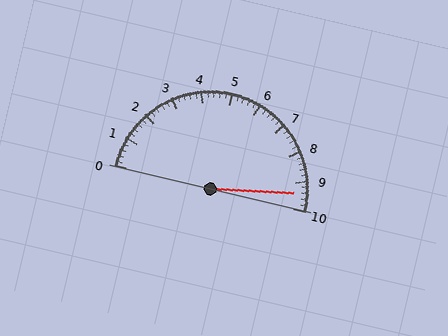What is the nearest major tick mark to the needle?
The nearest major tick mark is 9.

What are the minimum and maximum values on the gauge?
The gauge ranges from 0 to 10.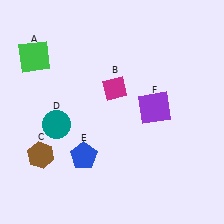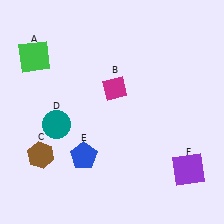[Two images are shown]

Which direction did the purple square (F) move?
The purple square (F) moved down.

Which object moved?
The purple square (F) moved down.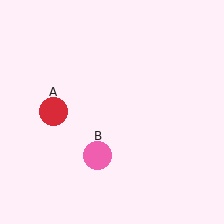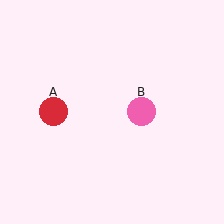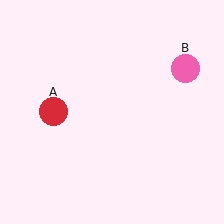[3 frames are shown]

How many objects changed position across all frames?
1 object changed position: pink circle (object B).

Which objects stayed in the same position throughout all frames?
Red circle (object A) remained stationary.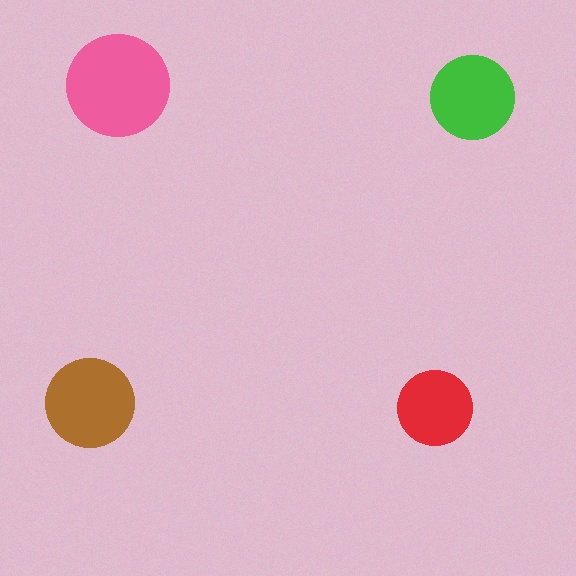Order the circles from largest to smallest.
the pink one, the brown one, the green one, the red one.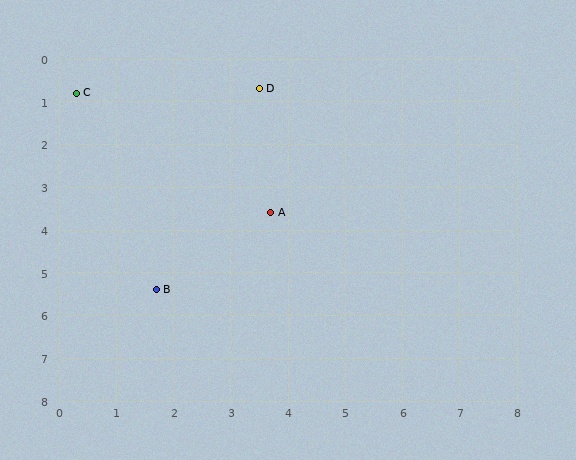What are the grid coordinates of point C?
Point C is at approximately (0.3, 0.8).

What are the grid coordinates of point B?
Point B is at approximately (1.7, 5.4).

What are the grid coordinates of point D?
Point D is at approximately (3.5, 0.7).